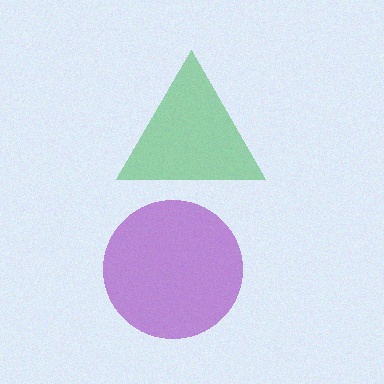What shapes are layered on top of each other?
The layered shapes are: a purple circle, a green triangle.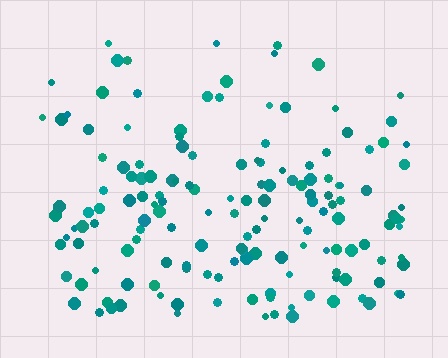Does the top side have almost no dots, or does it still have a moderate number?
Still a moderate number, just noticeably fewer than the bottom.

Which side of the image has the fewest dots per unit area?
The top.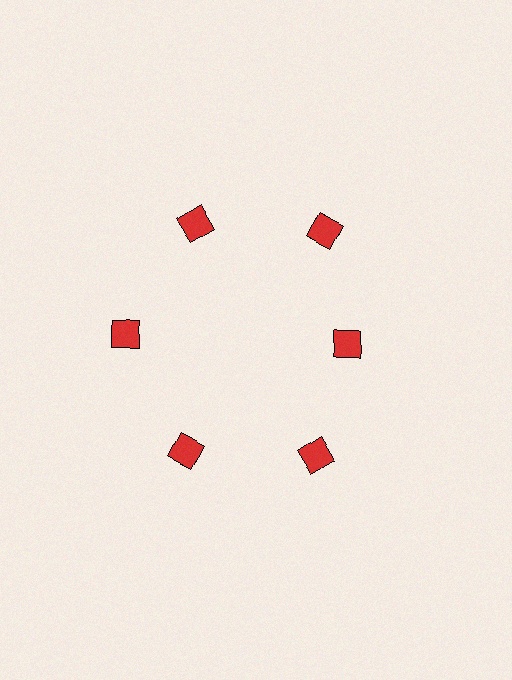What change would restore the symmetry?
The symmetry would be restored by moving it outward, back onto the ring so that all 6 squares sit at equal angles and equal distance from the center.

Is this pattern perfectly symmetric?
No. The 6 red squares are arranged in a ring, but one element near the 3 o'clock position is pulled inward toward the center, breaking the 6-fold rotational symmetry.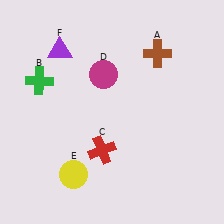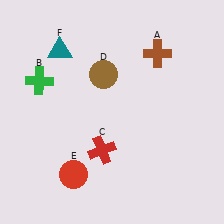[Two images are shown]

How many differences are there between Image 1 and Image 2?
There are 3 differences between the two images.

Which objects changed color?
D changed from magenta to brown. E changed from yellow to red. F changed from purple to teal.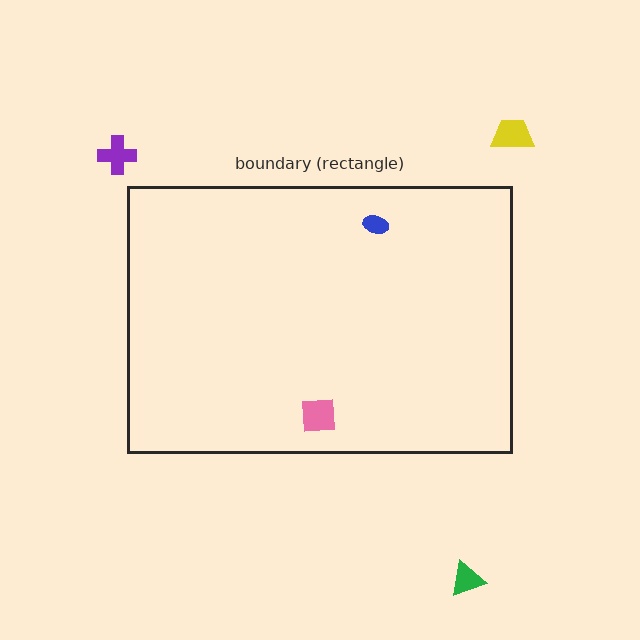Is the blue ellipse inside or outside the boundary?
Inside.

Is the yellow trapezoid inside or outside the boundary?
Outside.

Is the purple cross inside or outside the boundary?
Outside.